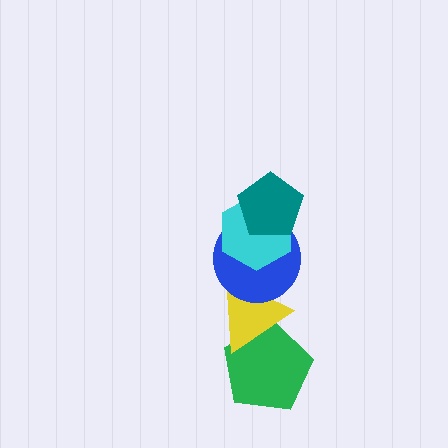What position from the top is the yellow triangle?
The yellow triangle is 4th from the top.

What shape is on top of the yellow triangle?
The blue circle is on top of the yellow triangle.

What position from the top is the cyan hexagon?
The cyan hexagon is 2nd from the top.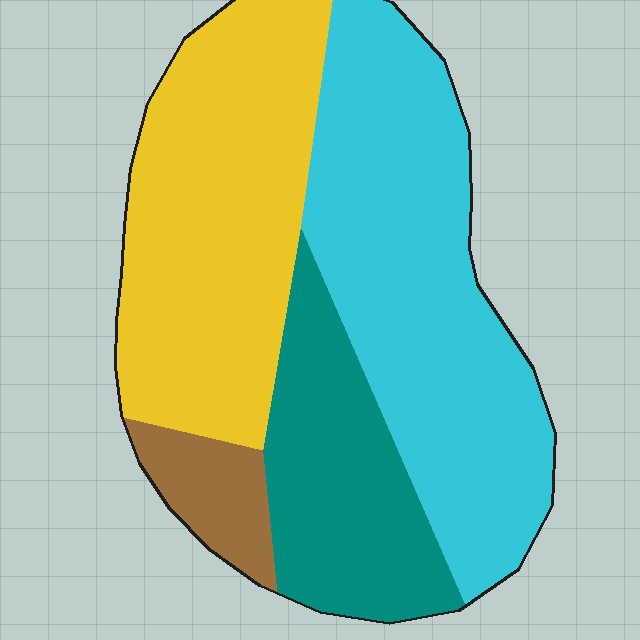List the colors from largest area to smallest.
From largest to smallest: cyan, yellow, teal, brown.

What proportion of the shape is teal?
Teal takes up between a sixth and a third of the shape.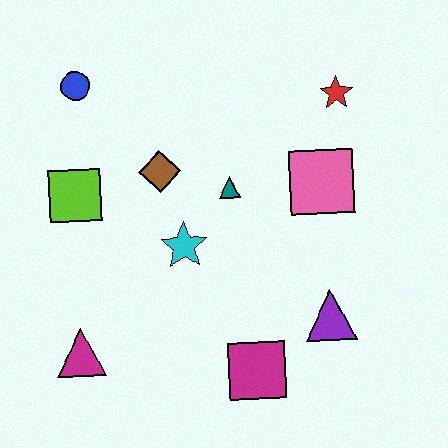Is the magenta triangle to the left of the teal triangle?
Yes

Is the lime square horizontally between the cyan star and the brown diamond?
No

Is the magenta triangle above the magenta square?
Yes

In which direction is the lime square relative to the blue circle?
The lime square is below the blue circle.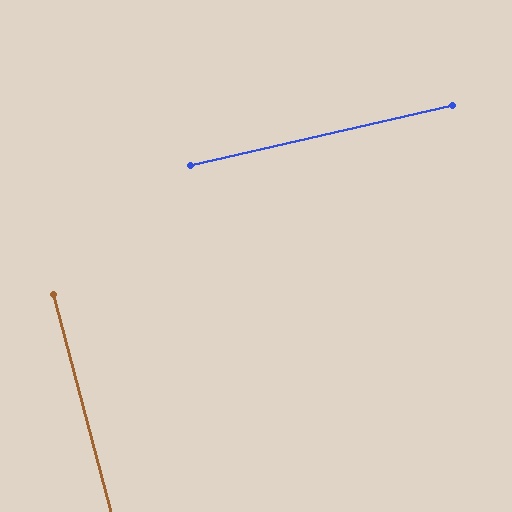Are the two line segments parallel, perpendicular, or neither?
Perpendicular — they meet at approximately 88°.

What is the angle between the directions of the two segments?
Approximately 88 degrees.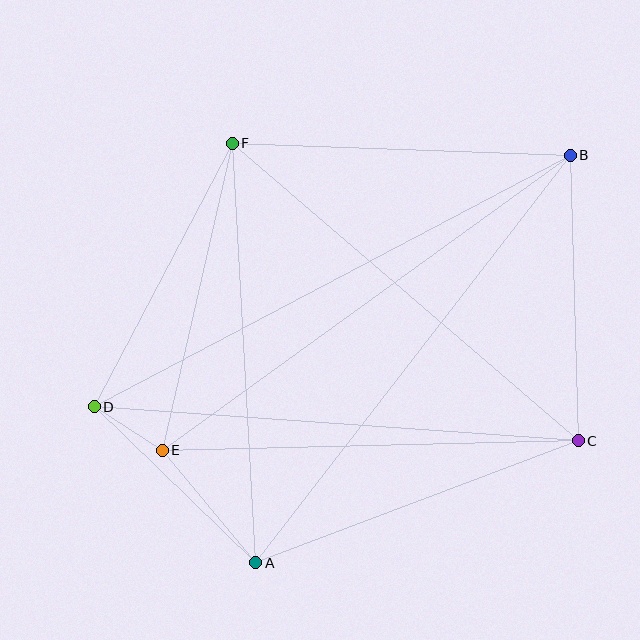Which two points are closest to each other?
Points D and E are closest to each other.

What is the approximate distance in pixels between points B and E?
The distance between B and E is approximately 503 pixels.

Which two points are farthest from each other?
Points B and D are farthest from each other.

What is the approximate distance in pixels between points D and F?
The distance between D and F is approximately 297 pixels.